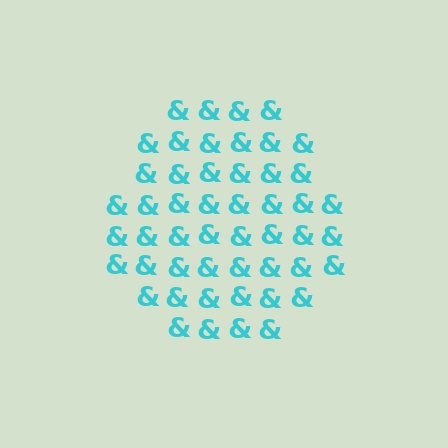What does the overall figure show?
The overall figure shows a hexagon.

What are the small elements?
The small elements are ampersands.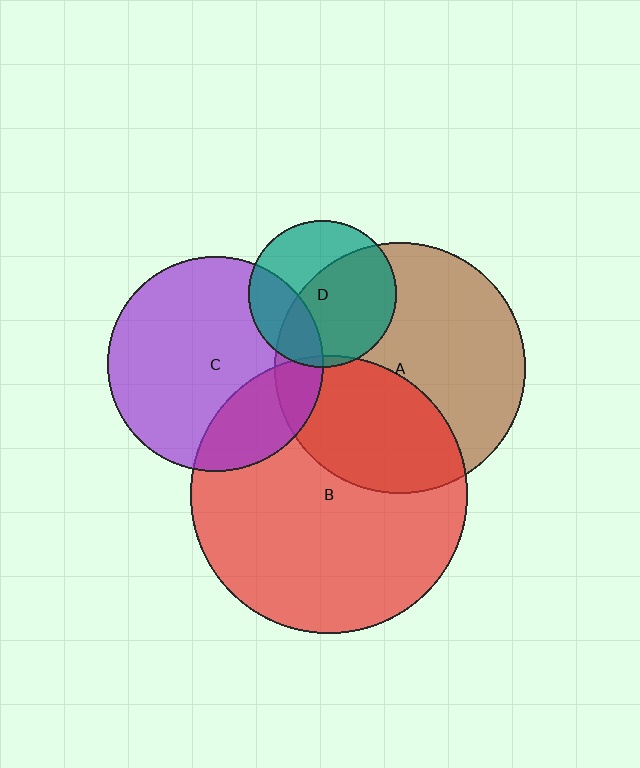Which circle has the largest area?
Circle B (red).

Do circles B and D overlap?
Yes.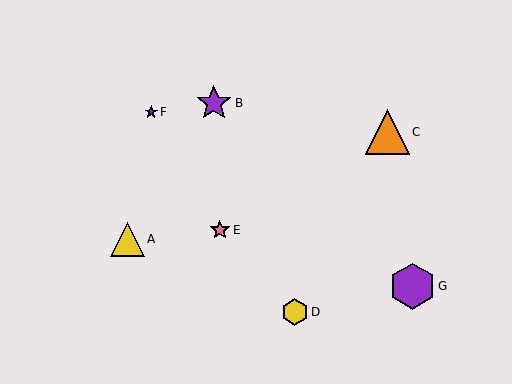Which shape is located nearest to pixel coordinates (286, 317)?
The yellow hexagon (labeled D) at (295, 312) is nearest to that location.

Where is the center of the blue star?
The center of the blue star is at (151, 112).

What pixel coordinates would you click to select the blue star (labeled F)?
Click at (151, 112) to select the blue star F.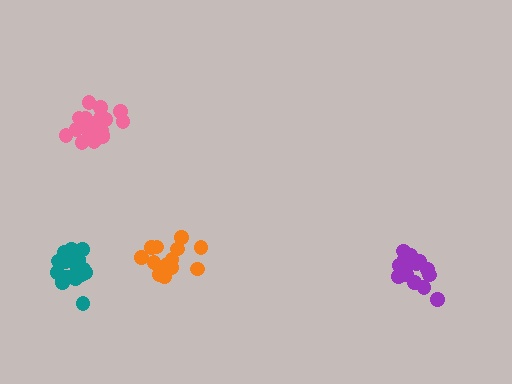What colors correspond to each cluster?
The clusters are colored: purple, pink, orange, teal.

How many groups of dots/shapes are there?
There are 4 groups.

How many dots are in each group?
Group 1: 14 dots, Group 2: 19 dots, Group 3: 14 dots, Group 4: 17 dots (64 total).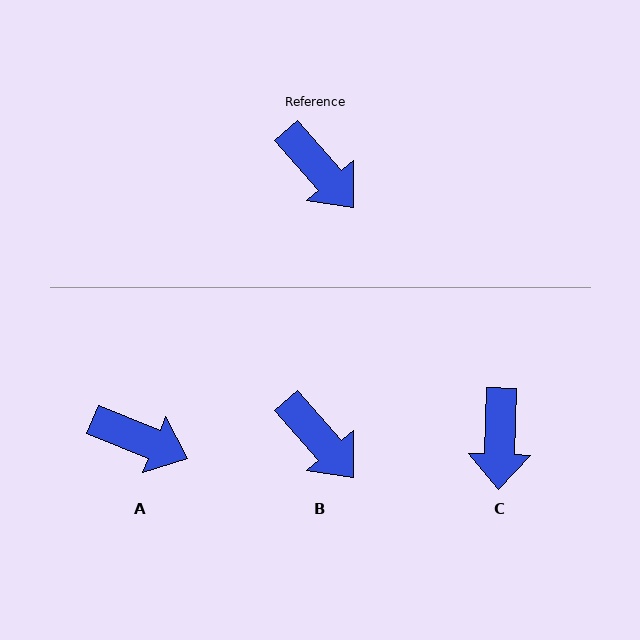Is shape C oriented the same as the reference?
No, it is off by about 43 degrees.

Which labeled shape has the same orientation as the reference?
B.